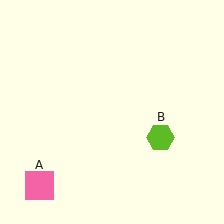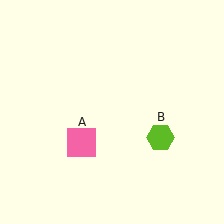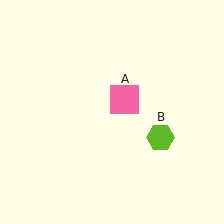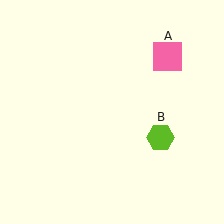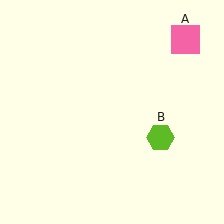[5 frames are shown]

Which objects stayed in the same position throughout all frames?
Lime hexagon (object B) remained stationary.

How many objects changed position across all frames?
1 object changed position: pink square (object A).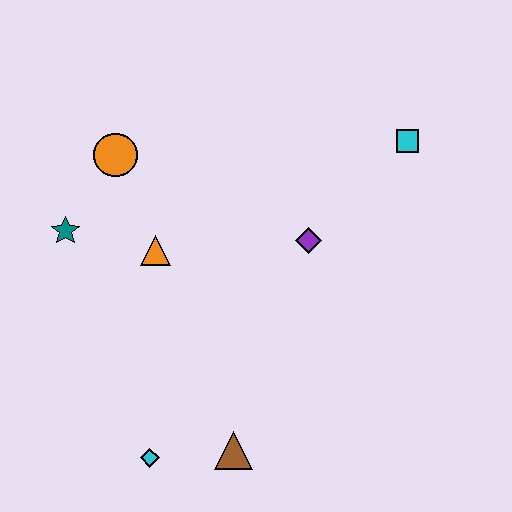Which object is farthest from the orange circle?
The brown triangle is farthest from the orange circle.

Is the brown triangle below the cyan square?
Yes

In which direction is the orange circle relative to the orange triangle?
The orange circle is above the orange triangle.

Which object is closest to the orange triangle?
The teal star is closest to the orange triangle.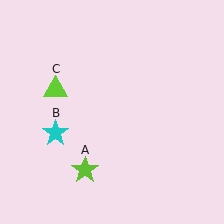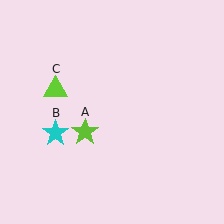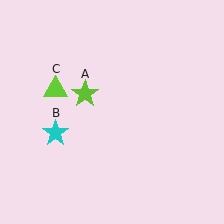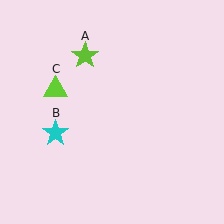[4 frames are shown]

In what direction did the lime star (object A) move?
The lime star (object A) moved up.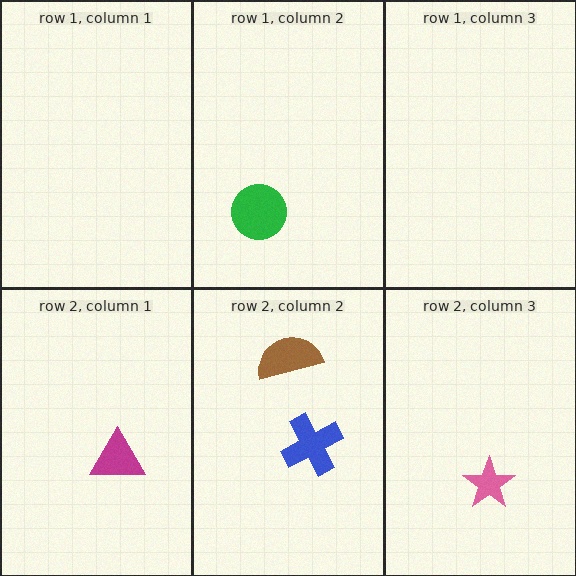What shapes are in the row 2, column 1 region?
The magenta triangle.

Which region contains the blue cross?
The row 2, column 2 region.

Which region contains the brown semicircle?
The row 2, column 2 region.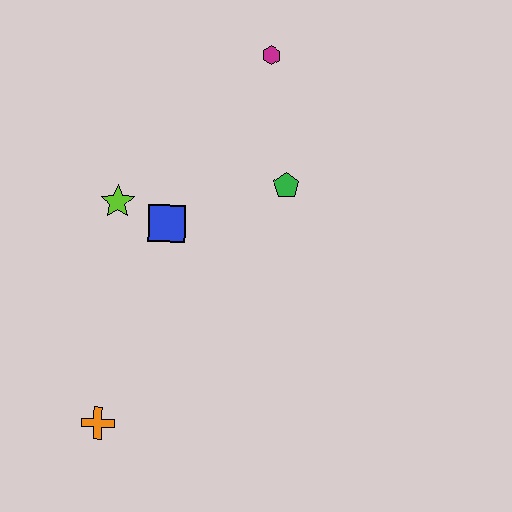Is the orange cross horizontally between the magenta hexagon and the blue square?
No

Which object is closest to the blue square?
The lime star is closest to the blue square.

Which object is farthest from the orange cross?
The magenta hexagon is farthest from the orange cross.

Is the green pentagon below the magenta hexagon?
Yes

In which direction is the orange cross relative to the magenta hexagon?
The orange cross is below the magenta hexagon.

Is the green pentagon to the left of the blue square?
No